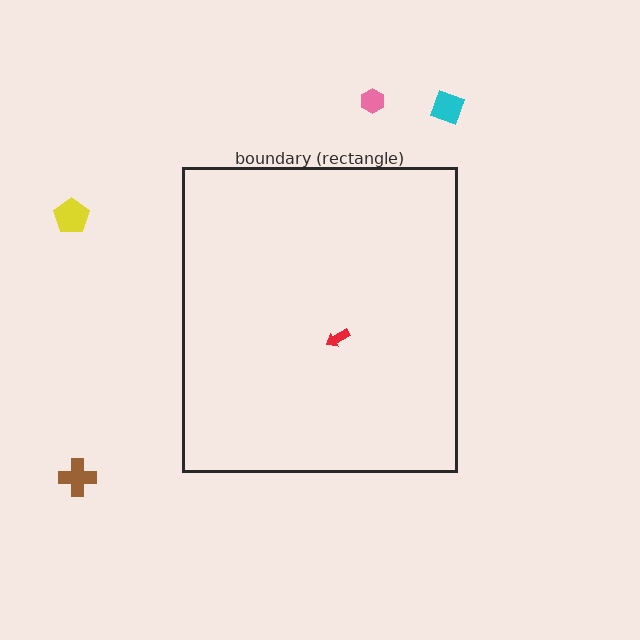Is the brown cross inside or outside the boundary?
Outside.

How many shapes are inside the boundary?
1 inside, 4 outside.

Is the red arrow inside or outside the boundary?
Inside.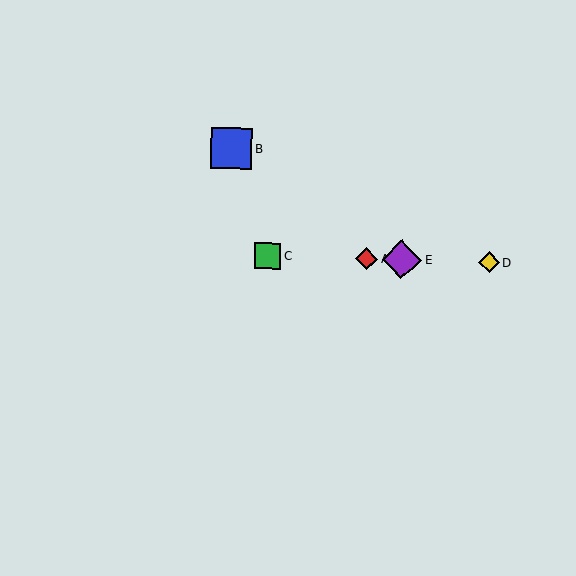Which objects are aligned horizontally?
Objects A, C, D, E are aligned horizontally.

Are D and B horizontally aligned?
No, D is at y≈262 and B is at y≈148.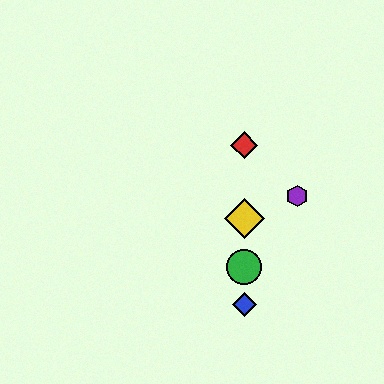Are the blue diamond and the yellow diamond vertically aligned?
Yes, both are at x≈245.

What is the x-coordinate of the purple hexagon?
The purple hexagon is at x≈297.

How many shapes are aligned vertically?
4 shapes (the red diamond, the blue diamond, the green circle, the yellow diamond) are aligned vertically.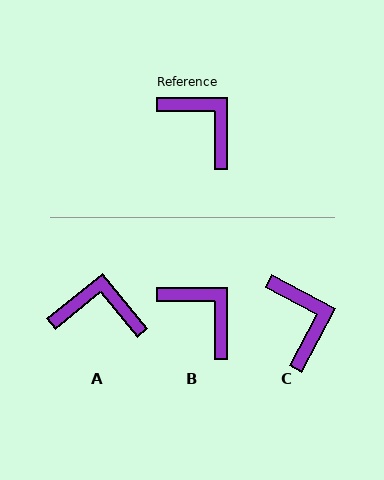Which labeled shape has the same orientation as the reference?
B.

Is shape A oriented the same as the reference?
No, it is off by about 39 degrees.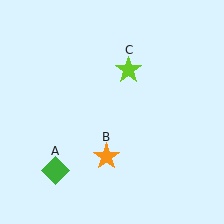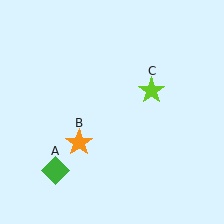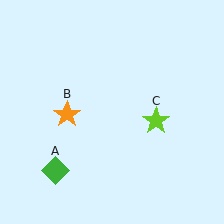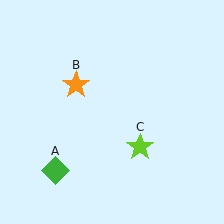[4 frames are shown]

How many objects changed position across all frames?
2 objects changed position: orange star (object B), lime star (object C).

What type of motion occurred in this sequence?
The orange star (object B), lime star (object C) rotated clockwise around the center of the scene.